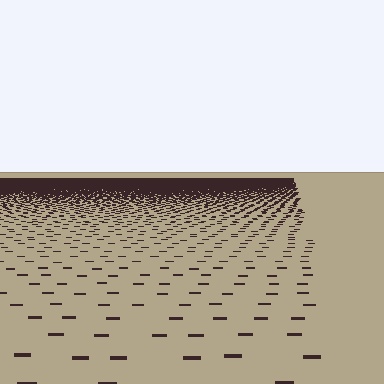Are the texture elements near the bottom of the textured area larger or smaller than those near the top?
Larger. Near the bottom, elements are closer to the viewer and appear at a bigger on-screen size.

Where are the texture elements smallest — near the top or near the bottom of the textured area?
Near the top.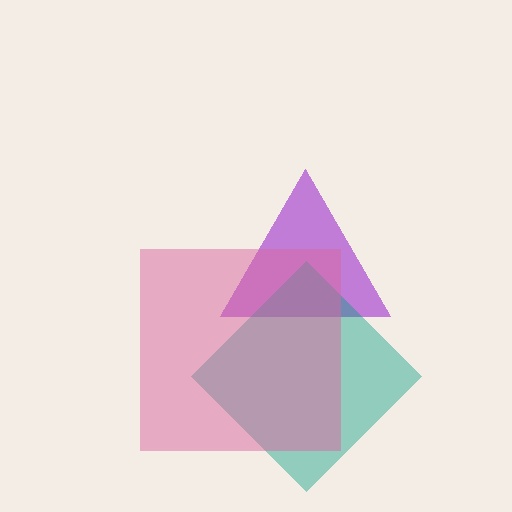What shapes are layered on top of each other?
The layered shapes are: a purple triangle, a teal diamond, a pink square.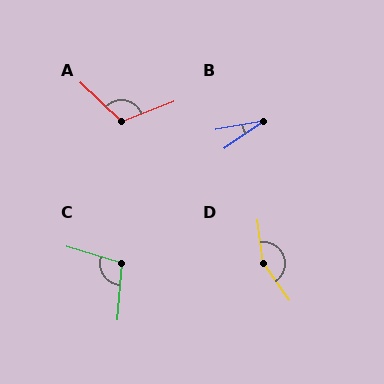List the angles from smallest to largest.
B (26°), C (102°), A (115°), D (153°).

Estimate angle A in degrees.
Approximately 115 degrees.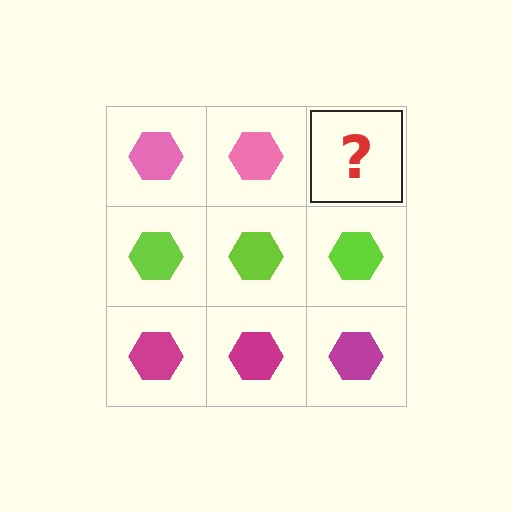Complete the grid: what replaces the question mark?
The question mark should be replaced with a pink hexagon.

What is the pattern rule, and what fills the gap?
The rule is that each row has a consistent color. The gap should be filled with a pink hexagon.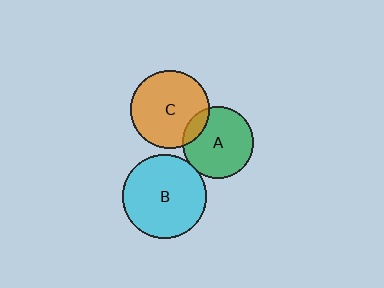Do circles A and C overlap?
Yes.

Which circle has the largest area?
Circle B (cyan).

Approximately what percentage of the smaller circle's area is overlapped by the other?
Approximately 15%.